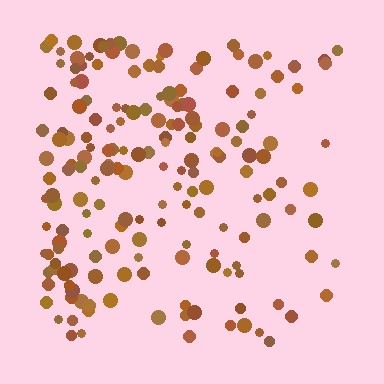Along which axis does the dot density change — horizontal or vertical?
Horizontal.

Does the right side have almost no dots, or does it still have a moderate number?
Still a moderate number, just noticeably fewer than the left.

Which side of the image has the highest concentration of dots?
The left.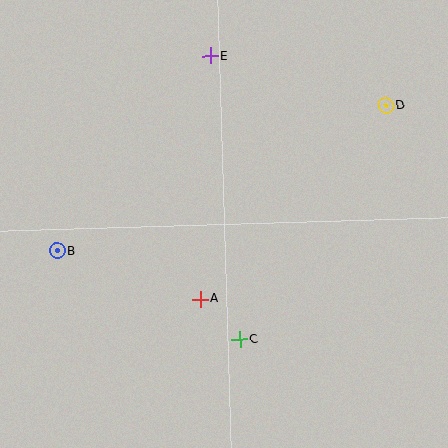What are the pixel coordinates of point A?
Point A is at (201, 299).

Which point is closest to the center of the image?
Point A at (201, 299) is closest to the center.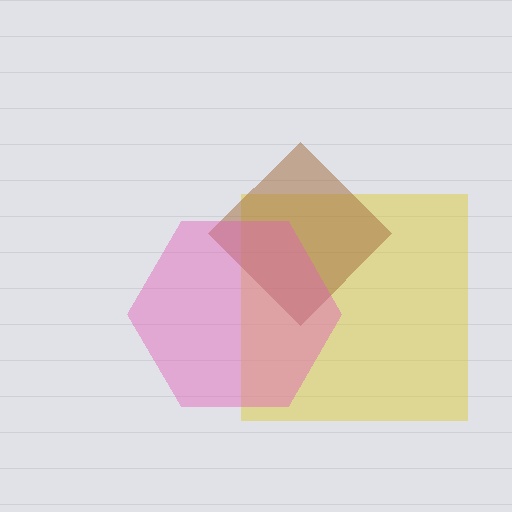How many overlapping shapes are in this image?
There are 3 overlapping shapes in the image.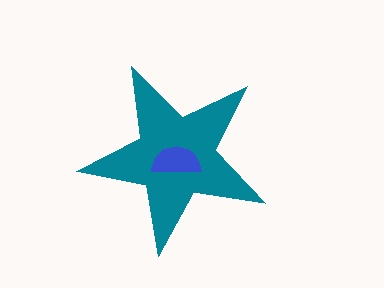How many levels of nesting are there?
2.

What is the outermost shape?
The teal star.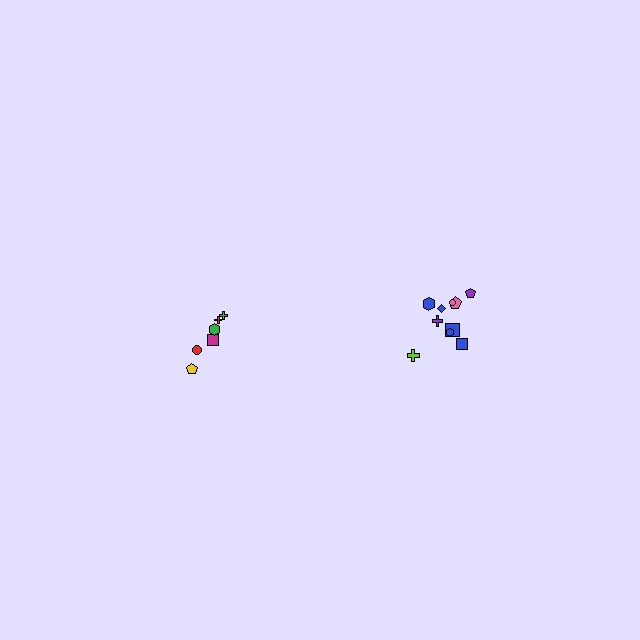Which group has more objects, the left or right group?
The right group.